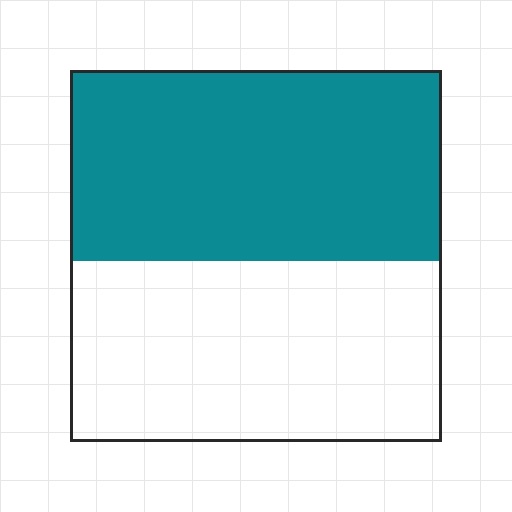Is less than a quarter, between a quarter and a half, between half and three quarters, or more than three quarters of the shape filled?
Between half and three quarters.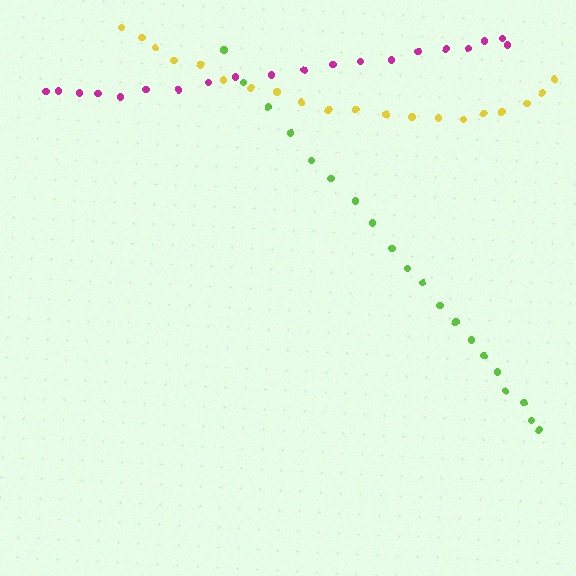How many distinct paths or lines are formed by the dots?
There are 3 distinct paths.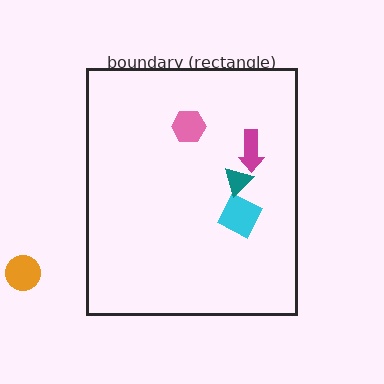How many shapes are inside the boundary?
4 inside, 1 outside.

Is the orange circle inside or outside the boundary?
Outside.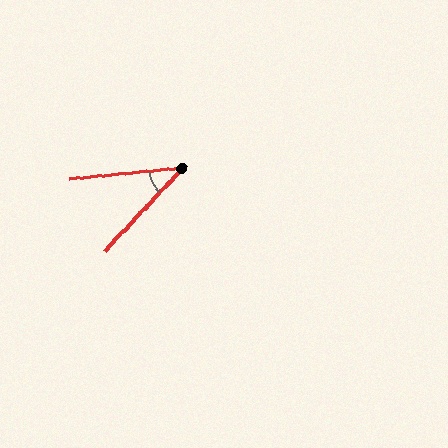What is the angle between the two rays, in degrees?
Approximately 41 degrees.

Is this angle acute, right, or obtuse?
It is acute.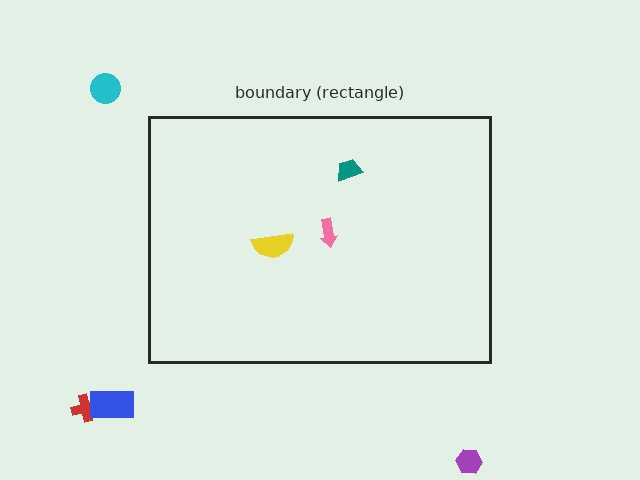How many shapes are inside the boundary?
3 inside, 4 outside.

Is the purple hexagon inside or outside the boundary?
Outside.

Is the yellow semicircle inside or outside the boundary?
Inside.